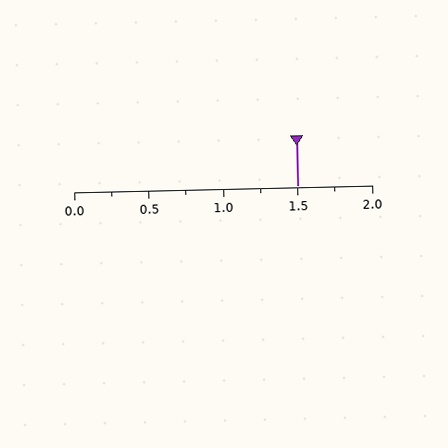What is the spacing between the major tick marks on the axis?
The major ticks are spaced 0.5 apart.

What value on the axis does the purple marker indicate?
The marker indicates approximately 1.5.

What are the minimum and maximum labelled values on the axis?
The axis runs from 0.0 to 2.0.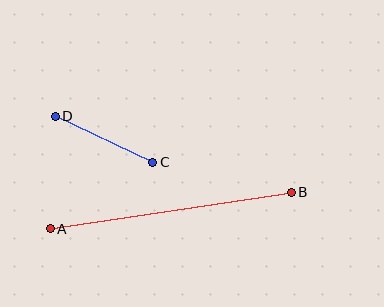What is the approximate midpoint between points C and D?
The midpoint is at approximately (104, 139) pixels.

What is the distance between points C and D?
The distance is approximately 108 pixels.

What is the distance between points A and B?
The distance is approximately 244 pixels.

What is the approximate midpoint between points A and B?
The midpoint is at approximately (171, 211) pixels.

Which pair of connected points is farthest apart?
Points A and B are farthest apart.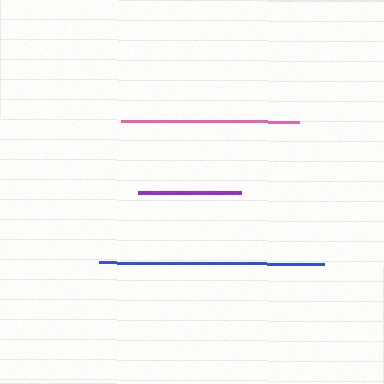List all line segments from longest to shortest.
From longest to shortest: blue, pink, purple.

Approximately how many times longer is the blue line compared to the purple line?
The blue line is approximately 2.2 times the length of the purple line.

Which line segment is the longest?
The blue line is the longest at approximately 225 pixels.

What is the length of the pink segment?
The pink segment is approximately 178 pixels long.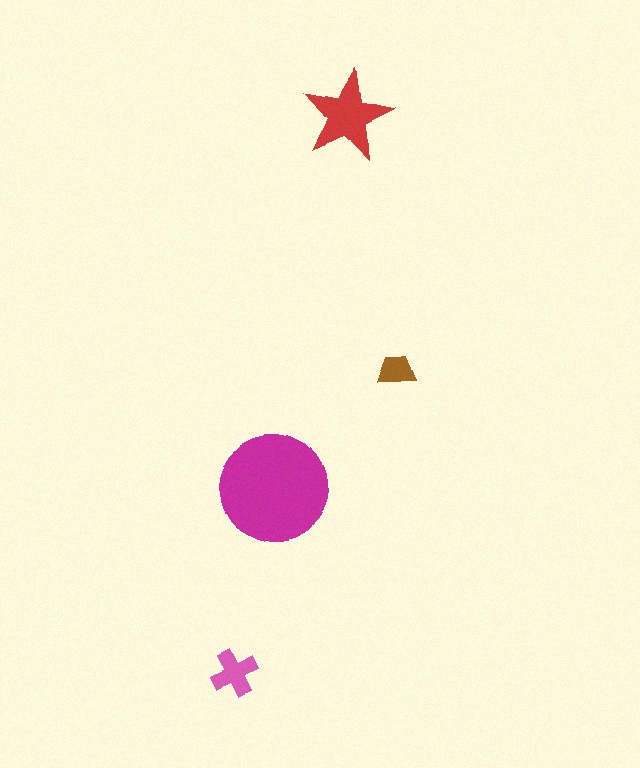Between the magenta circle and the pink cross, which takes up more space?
The magenta circle.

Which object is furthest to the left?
The pink cross is leftmost.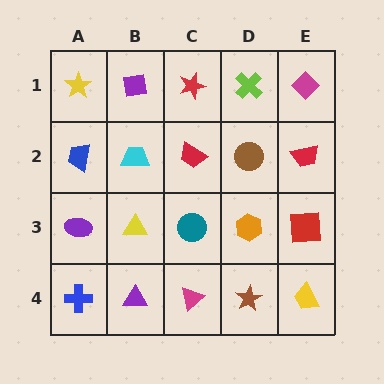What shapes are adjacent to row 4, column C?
A teal circle (row 3, column C), a purple triangle (row 4, column B), a brown star (row 4, column D).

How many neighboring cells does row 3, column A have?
3.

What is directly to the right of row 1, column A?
A purple square.